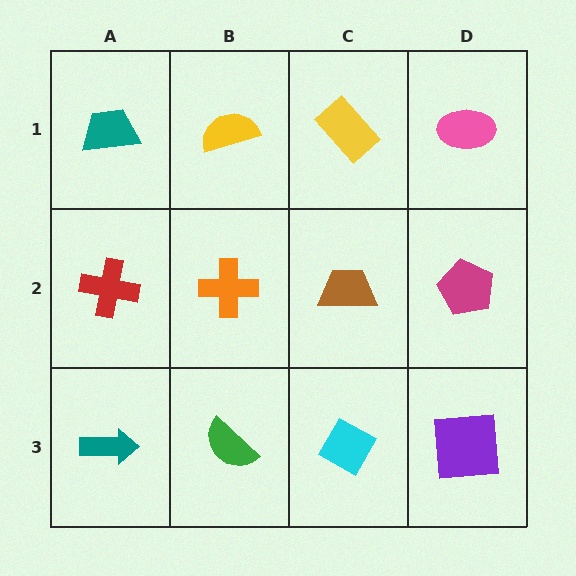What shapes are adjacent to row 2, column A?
A teal trapezoid (row 1, column A), a teal arrow (row 3, column A), an orange cross (row 2, column B).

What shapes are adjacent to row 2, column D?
A pink ellipse (row 1, column D), a purple square (row 3, column D), a brown trapezoid (row 2, column C).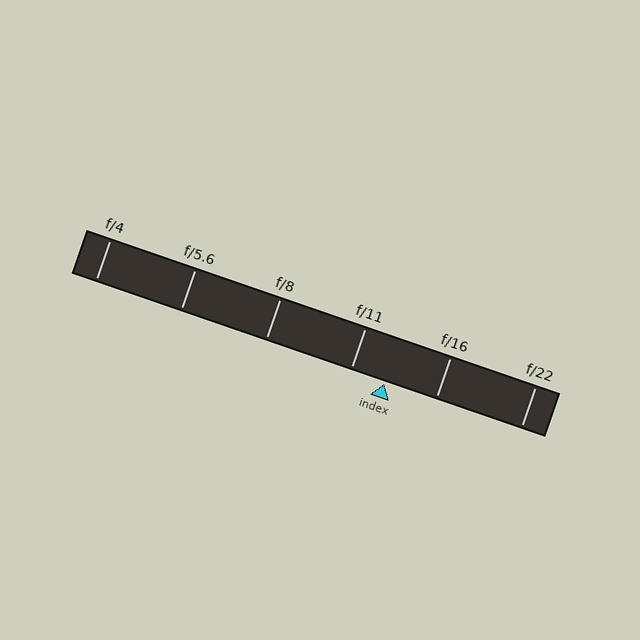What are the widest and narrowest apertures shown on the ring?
The widest aperture shown is f/4 and the narrowest is f/22.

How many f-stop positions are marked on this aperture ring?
There are 6 f-stop positions marked.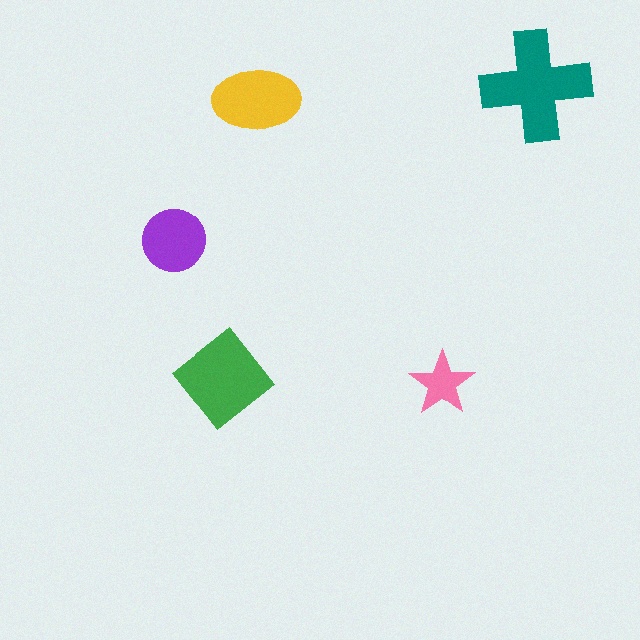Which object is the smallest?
The pink star.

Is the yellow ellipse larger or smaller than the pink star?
Larger.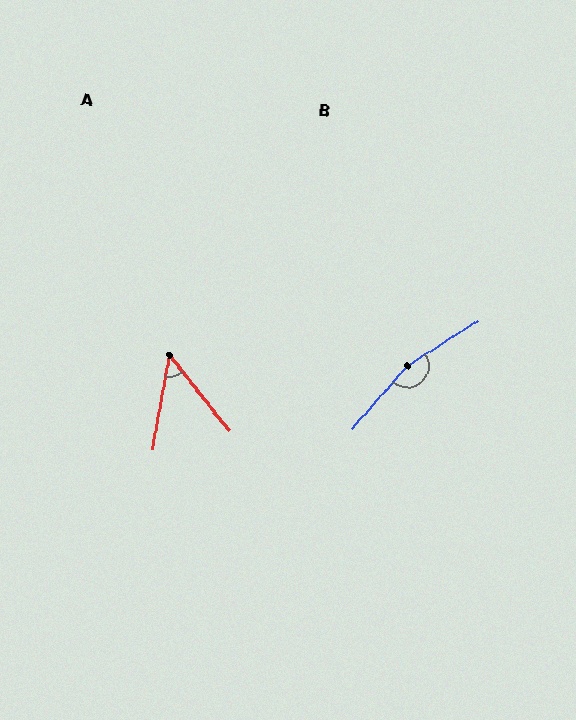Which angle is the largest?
B, at approximately 163 degrees.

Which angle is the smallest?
A, at approximately 48 degrees.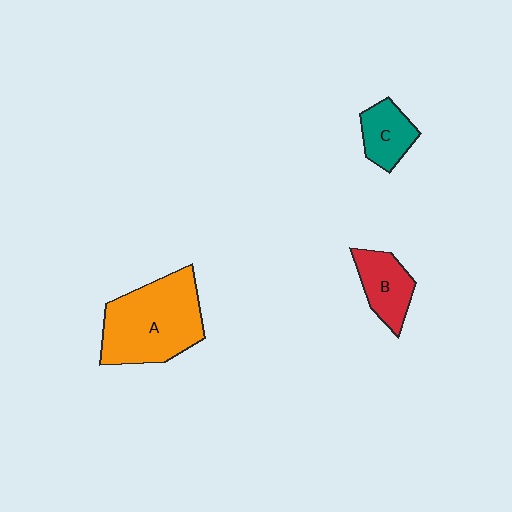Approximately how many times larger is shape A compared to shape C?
Approximately 2.6 times.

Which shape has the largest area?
Shape A (orange).